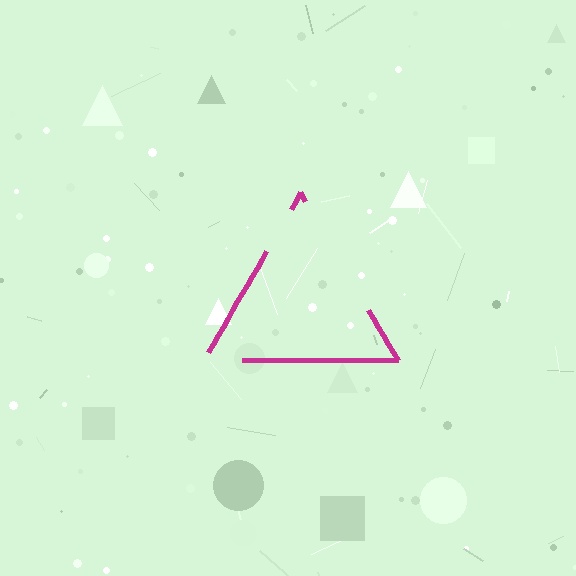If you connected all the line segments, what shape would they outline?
They would outline a triangle.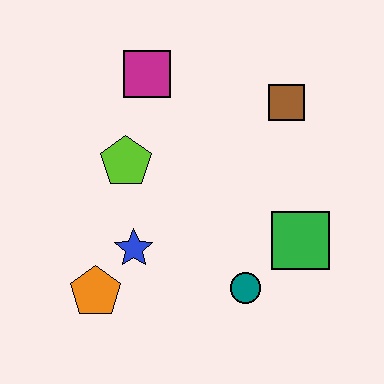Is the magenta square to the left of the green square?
Yes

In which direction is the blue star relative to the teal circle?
The blue star is to the left of the teal circle.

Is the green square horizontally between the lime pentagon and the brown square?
No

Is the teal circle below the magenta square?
Yes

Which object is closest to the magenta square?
The lime pentagon is closest to the magenta square.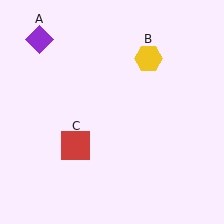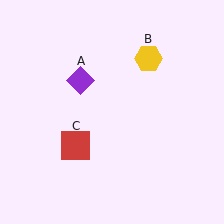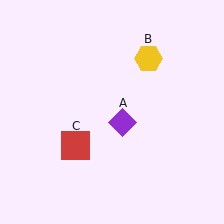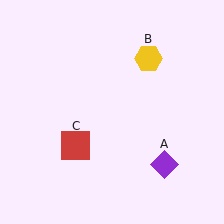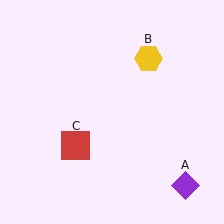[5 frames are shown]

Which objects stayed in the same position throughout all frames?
Yellow hexagon (object B) and red square (object C) remained stationary.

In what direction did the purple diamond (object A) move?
The purple diamond (object A) moved down and to the right.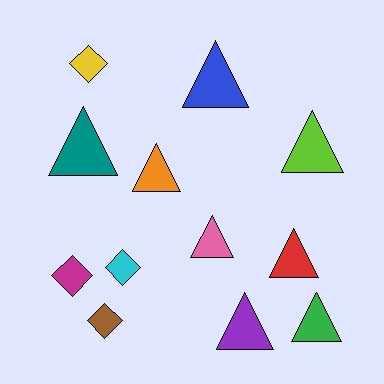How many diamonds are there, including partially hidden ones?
There are 4 diamonds.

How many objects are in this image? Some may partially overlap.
There are 12 objects.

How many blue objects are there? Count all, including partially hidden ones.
There is 1 blue object.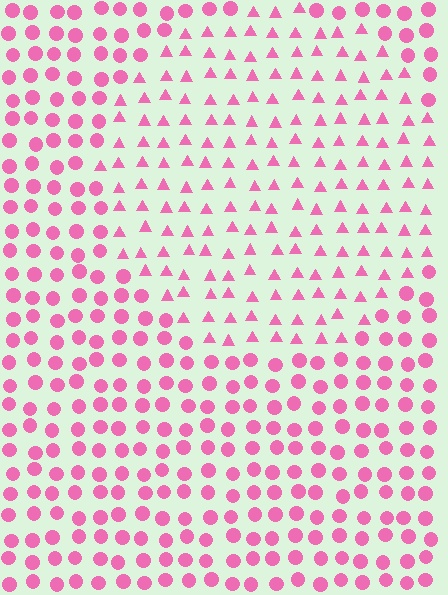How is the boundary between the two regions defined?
The boundary is defined by a change in element shape: triangles inside vs. circles outside. All elements share the same color and spacing.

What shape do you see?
I see a circle.